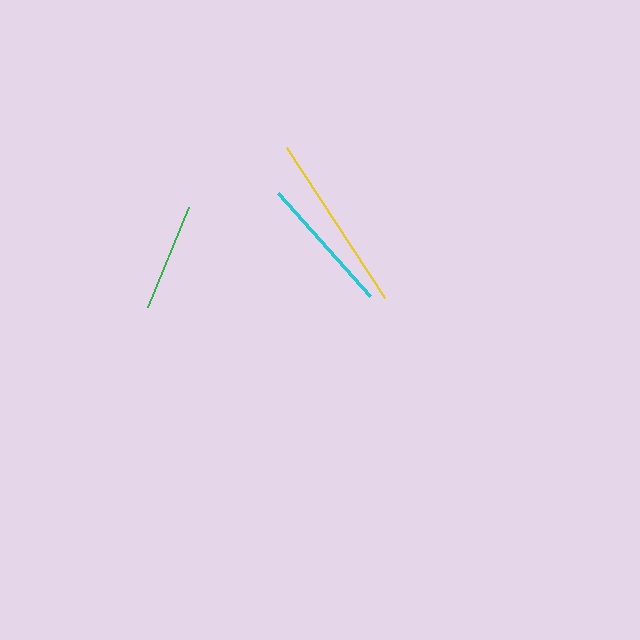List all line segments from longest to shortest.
From longest to shortest: yellow, cyan, green.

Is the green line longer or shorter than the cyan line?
The cyan line is longer than the green line.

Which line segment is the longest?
The yellow line is the longest at approximately 179 pixels.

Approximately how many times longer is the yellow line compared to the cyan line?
The yellow line is approximately 1.3 times the length of the cyan line.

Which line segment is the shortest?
The green line is the shortest at approximately 109 pixels.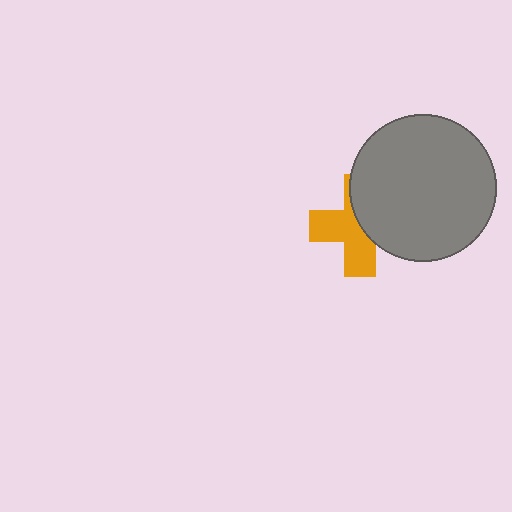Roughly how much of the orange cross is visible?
About half of it is visible (roughly 54%).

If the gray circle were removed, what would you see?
You would see the complete orange cross.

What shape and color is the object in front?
The object in front is a gray circle.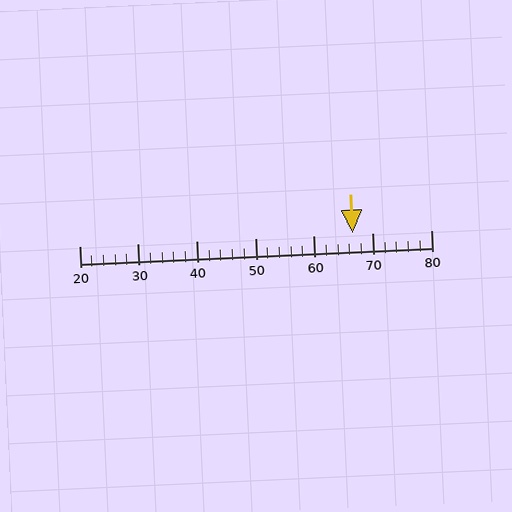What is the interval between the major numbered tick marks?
The major tick marks are spaced 10 units apart.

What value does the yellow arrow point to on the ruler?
The yellow arrow points to approximately 67.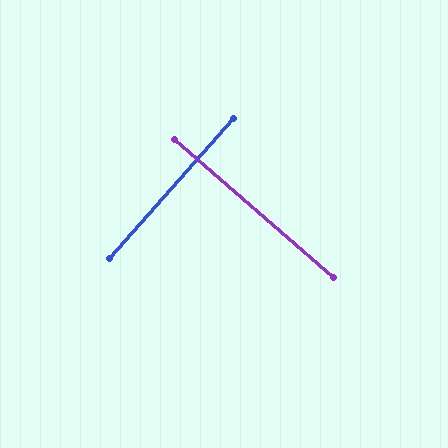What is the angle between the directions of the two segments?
Approximately 89 degrees.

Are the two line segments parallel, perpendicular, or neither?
Perpendicular — they meet at approximately 89°.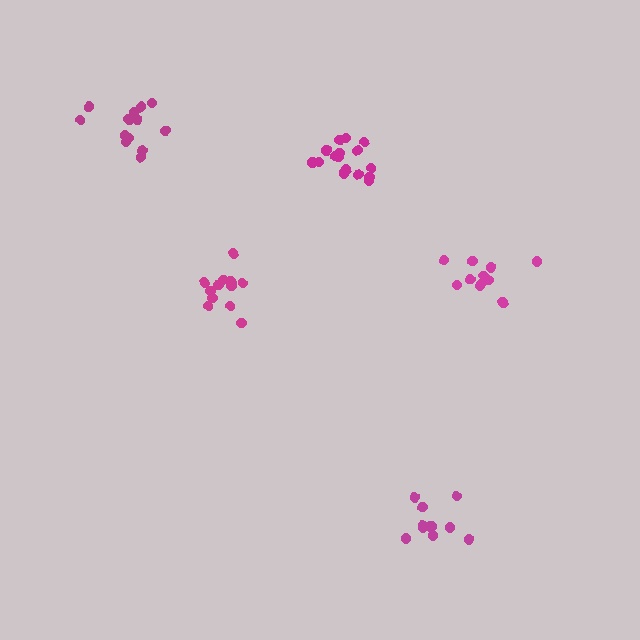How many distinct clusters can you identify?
There are 5 distinct clusters.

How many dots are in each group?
Group 1: 13 dots, Group 2: 11 dots, Group 3: 12 dots, Group 4: 11 dots, Group 5: 16 dots (63 total).